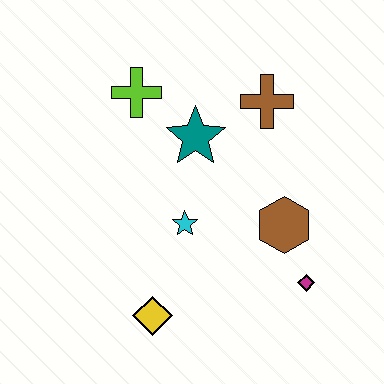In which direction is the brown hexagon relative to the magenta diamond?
The brown hexagon is above the magenta diamond.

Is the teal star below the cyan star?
No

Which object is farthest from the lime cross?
The magenta diamond is farthest from the lime cross.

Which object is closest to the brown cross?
The teal star is closest to the brown cross.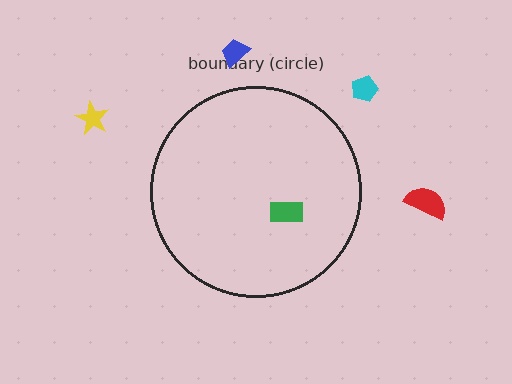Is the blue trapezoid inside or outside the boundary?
Outside.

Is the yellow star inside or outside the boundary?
Outside.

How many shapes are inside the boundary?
1 inside, 4 outside.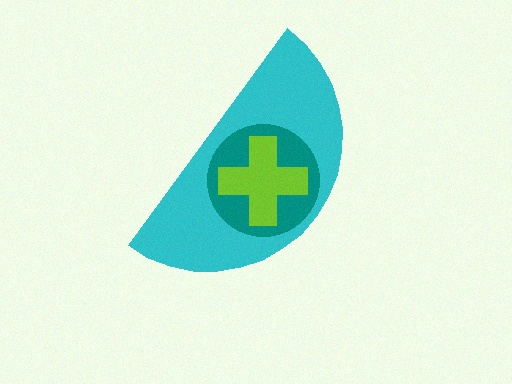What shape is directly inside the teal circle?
The lime cross.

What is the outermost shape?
The cyan semicircle.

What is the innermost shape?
The lime cross.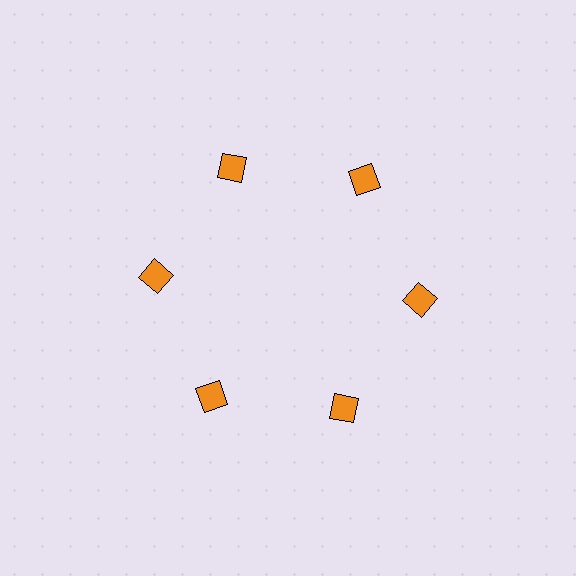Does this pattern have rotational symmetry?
Yes, this pattern has 6-fold rotational symmetry. It looks the same after rotating 60 degrees around the center.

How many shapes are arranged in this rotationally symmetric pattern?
There are 6 shapes, arranged in 6 groups of 1.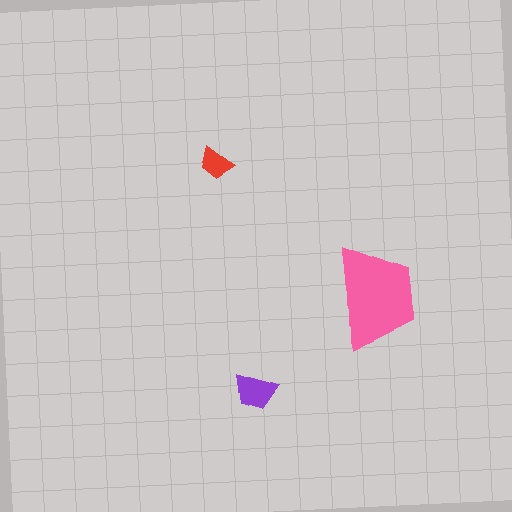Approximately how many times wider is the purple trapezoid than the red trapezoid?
About 1.5 times wider.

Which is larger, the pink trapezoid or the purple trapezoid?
The pink one.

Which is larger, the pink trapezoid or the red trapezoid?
The pink one.